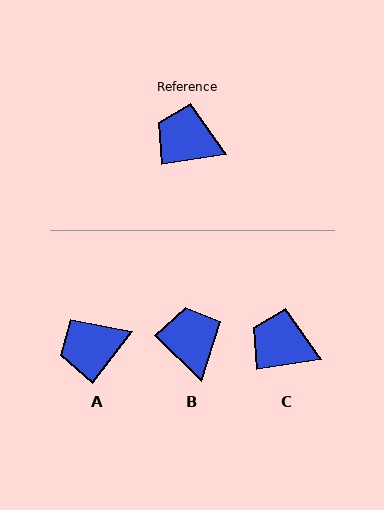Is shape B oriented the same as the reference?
No, it is off by about 53 degrees.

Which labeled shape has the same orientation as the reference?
C.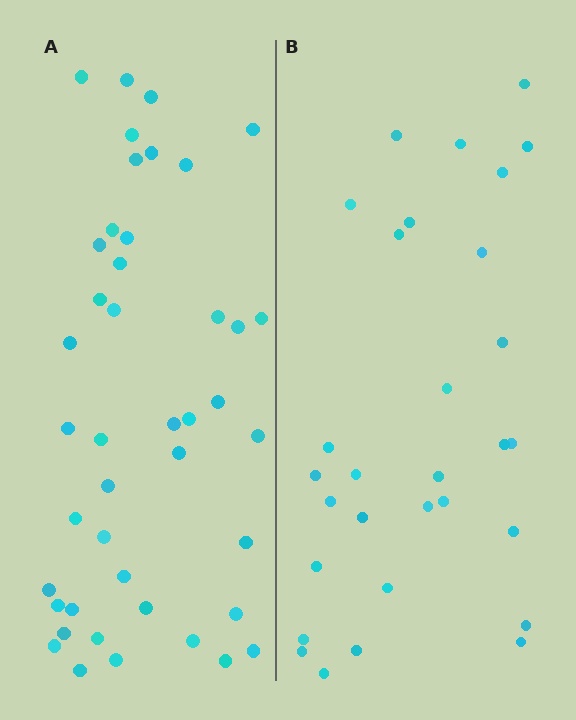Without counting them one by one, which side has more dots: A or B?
Region A (the left region) has more dots.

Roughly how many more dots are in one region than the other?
Region A has approximately 15 more dots than region B.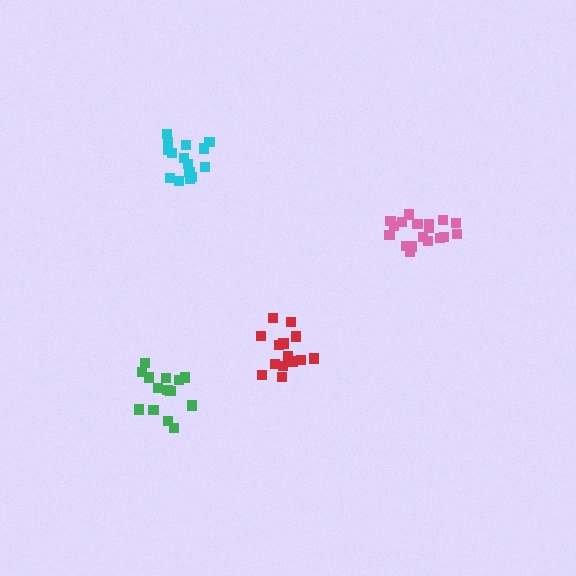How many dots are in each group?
Group 1: 15 dots, Group 2: 14 dots, Group 3: 18 dots, Group 4: 15 dots (62 total).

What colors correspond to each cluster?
The clusters are colored: green, red, pink, cyan.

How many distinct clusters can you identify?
There are 4 distinct clusters.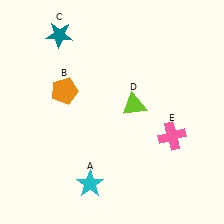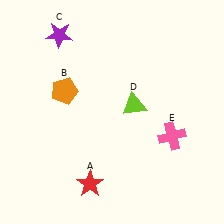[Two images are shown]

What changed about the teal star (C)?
In Image 1, C is teal. In Image 2, it changed to purple.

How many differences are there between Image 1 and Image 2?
There are 2 differences between the two images.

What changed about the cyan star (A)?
In Image 1, A is cyan. In Image 2, it changed to red.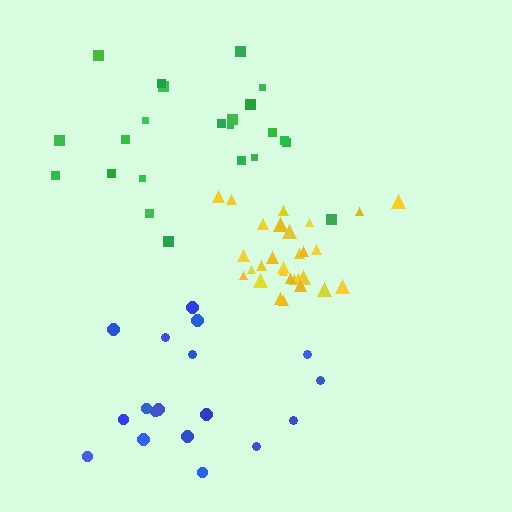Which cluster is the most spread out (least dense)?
Blue.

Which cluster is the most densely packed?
Yellow.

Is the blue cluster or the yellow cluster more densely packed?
Yellow.